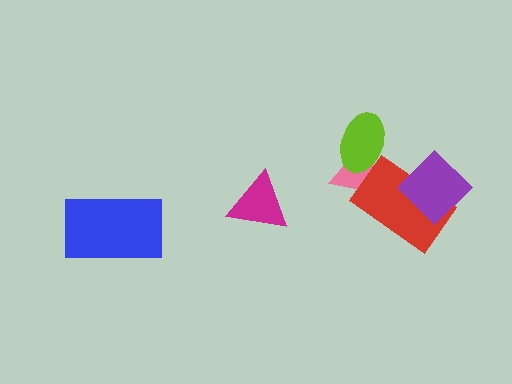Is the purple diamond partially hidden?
No, no other shape covers it.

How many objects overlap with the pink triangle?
2 objects overlap with the pink triangle.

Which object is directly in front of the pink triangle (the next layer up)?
The red rectangle is directly in front of the pink triangle.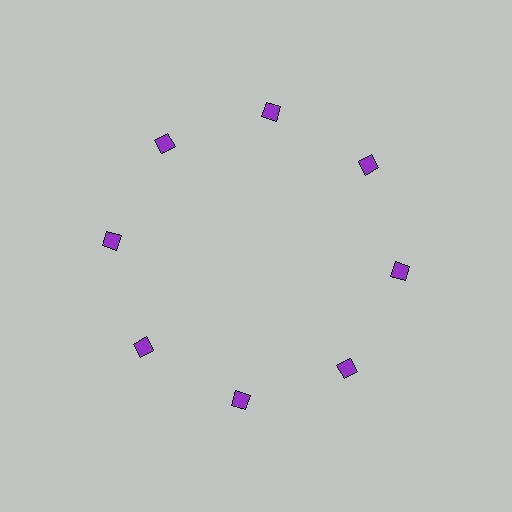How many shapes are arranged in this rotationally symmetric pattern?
There are 8 shapes, arranged in 8 groups of 1.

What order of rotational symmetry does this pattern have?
This pattern has 8-fold rotational symmetry.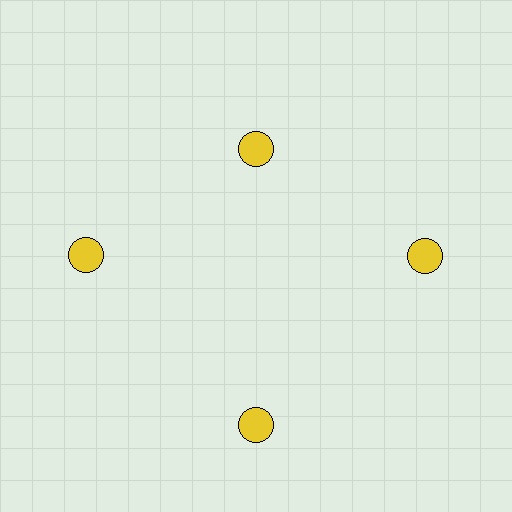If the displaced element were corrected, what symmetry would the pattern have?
It would have 4-fold rotational symmetry — the pattern would map onto itself every 90 degrees.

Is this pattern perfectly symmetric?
No. The 4 yellow circles are arranged in a ring, but one element near the 12 o'clock position is pulled inward toward the center, breaking the 4-fold rotational symmetry.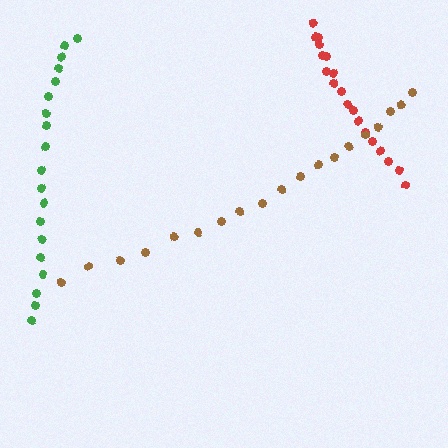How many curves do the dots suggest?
There are 3 distinct paths.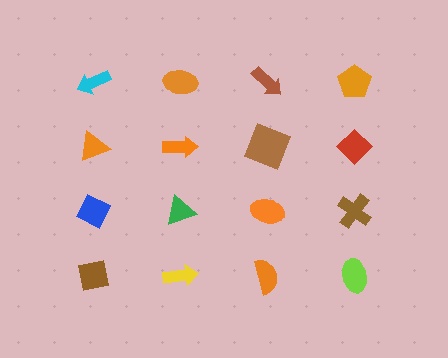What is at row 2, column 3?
A brown square.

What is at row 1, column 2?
An orange ellipse.